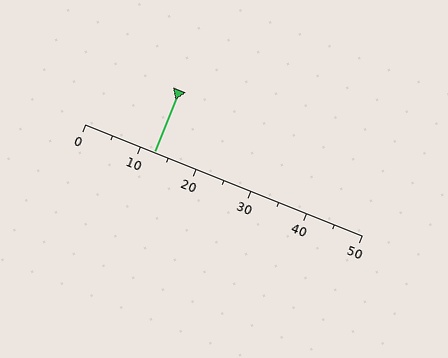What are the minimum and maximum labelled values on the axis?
The axis runs from 0 to 50.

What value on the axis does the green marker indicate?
The marker indicates approximately 12.5.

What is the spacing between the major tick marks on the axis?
The major ticks are spaced 10 apart.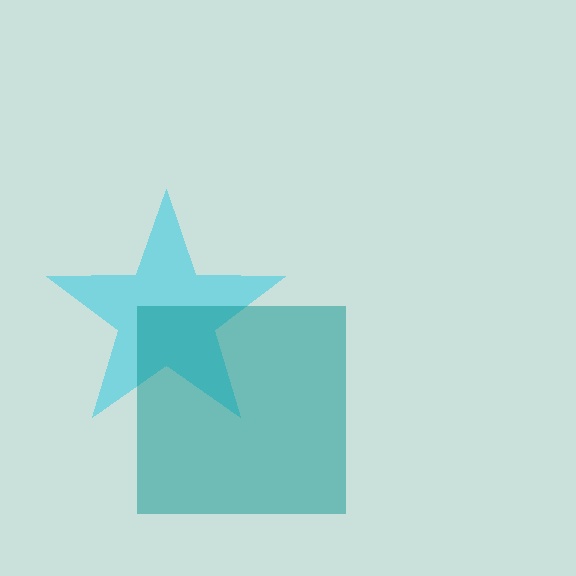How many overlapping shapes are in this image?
There are 2 overlapping shapes in the image.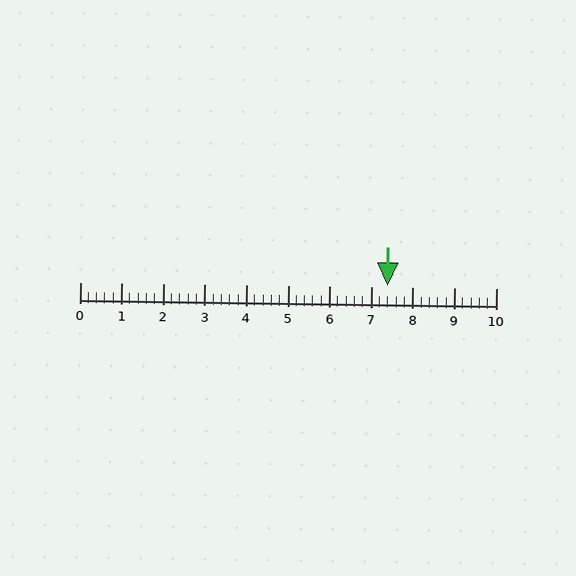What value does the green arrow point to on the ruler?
The green arrow points to approximately 7.4.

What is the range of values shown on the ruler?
The ruler shows values from 0 to 10.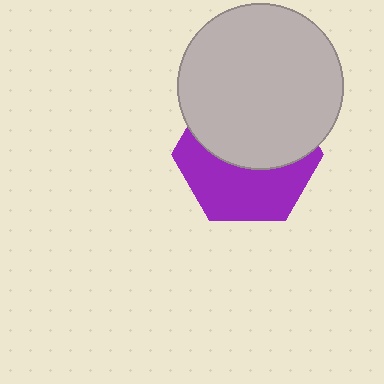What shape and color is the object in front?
The object in front is a light gray circle.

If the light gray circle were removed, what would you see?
You would see the complete purple hexagon.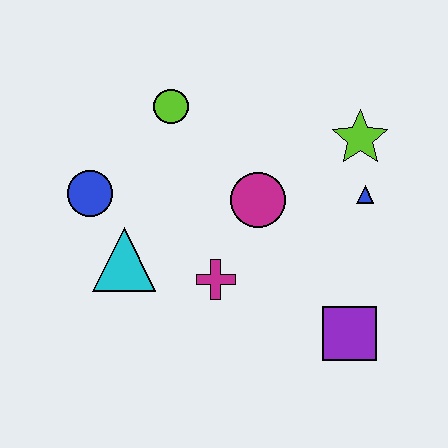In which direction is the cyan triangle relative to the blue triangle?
The cyan triangle is to the left of the blue triangle.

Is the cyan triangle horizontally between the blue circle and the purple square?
Yes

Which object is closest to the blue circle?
The cyan triangle is closest to the blue circle.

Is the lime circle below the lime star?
No